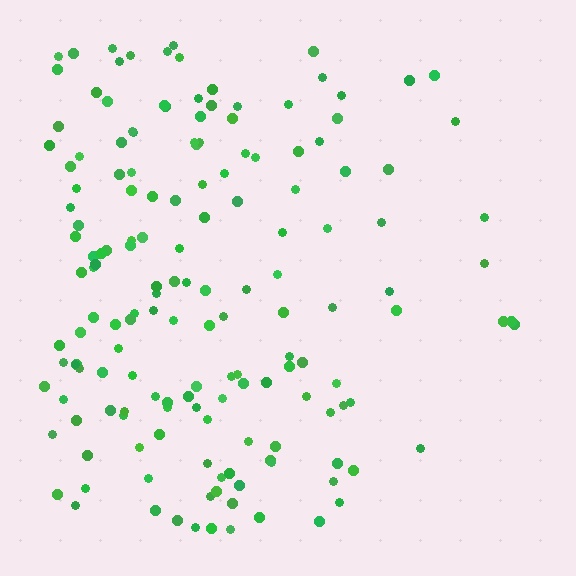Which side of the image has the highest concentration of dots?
The left.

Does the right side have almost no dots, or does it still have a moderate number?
Still a moderate number, just noticeably fewer than the left.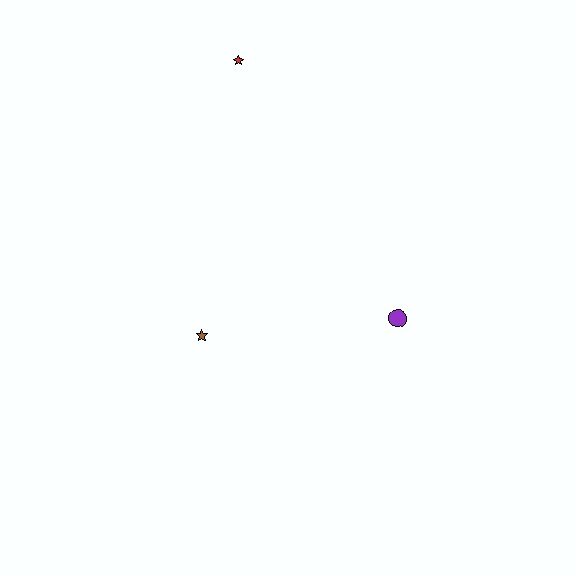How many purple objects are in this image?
There is 1 purple object.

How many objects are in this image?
There are 3 objects.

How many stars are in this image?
There are 2 stars.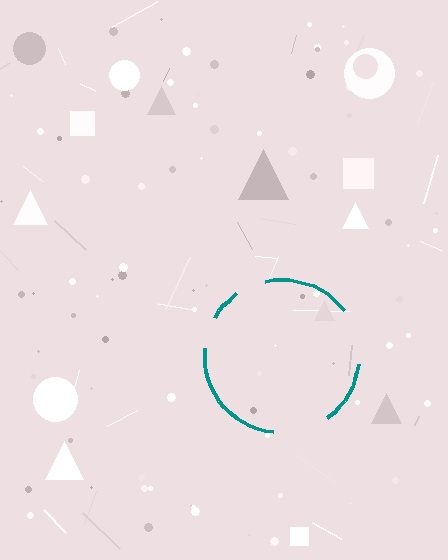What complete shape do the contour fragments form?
The contour fragments form a circle.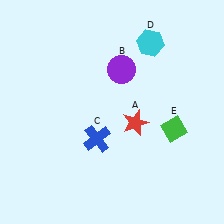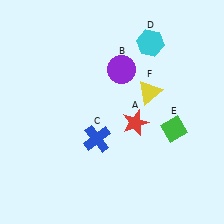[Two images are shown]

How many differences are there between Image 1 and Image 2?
There is 1 difference between the two images.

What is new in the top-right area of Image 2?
A yellow triangle (F) was added in the top-right area of Image 2.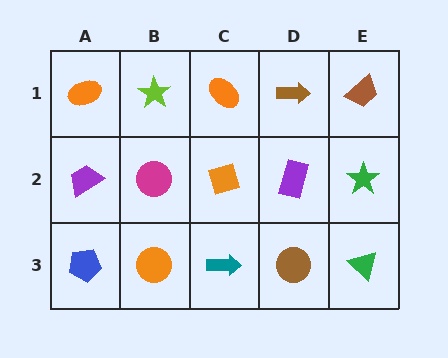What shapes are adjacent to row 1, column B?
A magenta circle (row 2, column B), an orange ellipse (row 1, column A), an orange ellipse (row 1, column C).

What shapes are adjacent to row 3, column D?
A purple rectangle (row 2, column D), a teal arrow (row 3, column C), a green triangle (row 3, column E).